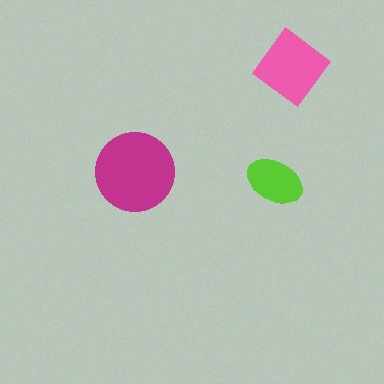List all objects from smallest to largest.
The lime ellipse, the pink diamond, the magenta circle.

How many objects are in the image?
There are 3 objects in the image.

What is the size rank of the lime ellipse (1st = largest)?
3rd.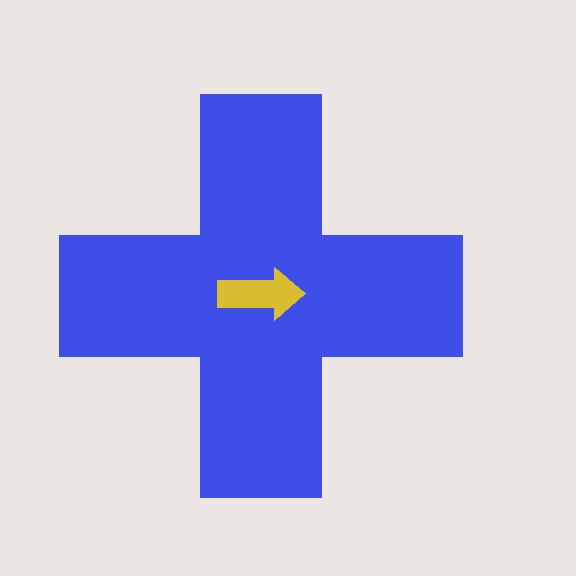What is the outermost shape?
The blue cross.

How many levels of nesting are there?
2.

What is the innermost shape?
The yellow arrow.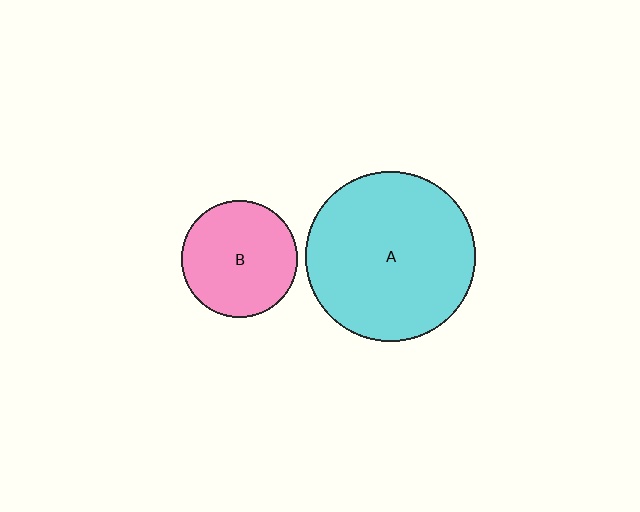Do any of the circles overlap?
No, none of the circles overlap.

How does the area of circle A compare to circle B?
Approximately 2.1 times.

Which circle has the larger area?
Circle A (cyan).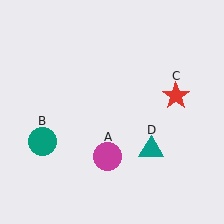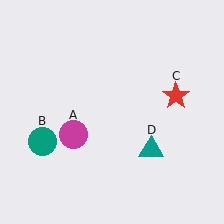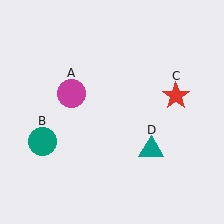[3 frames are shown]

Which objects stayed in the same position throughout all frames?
Teal circle (object B) and red star (object C) and teal triangle (object D) remained stationary.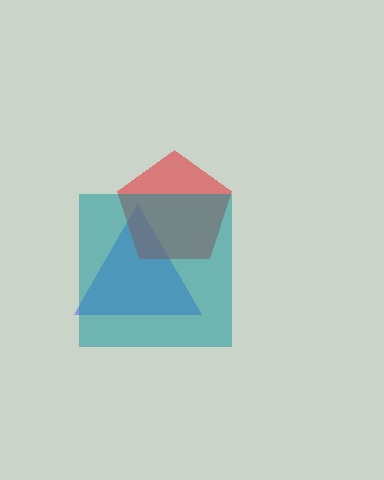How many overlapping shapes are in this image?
There are 3 overlapping shapes in the image.